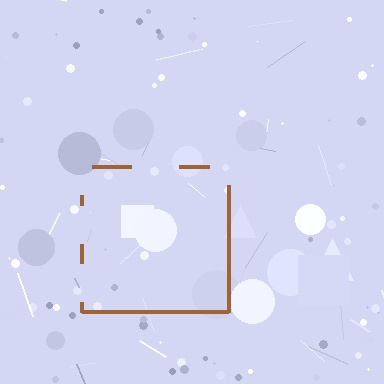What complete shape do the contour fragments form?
The contour fragments form a square.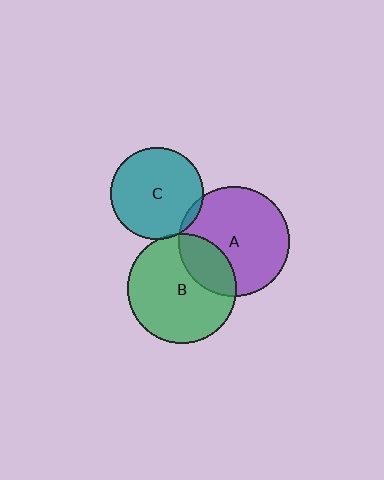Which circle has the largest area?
Circle A (purple).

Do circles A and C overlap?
Yes.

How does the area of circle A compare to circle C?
Approximately 1.4 times.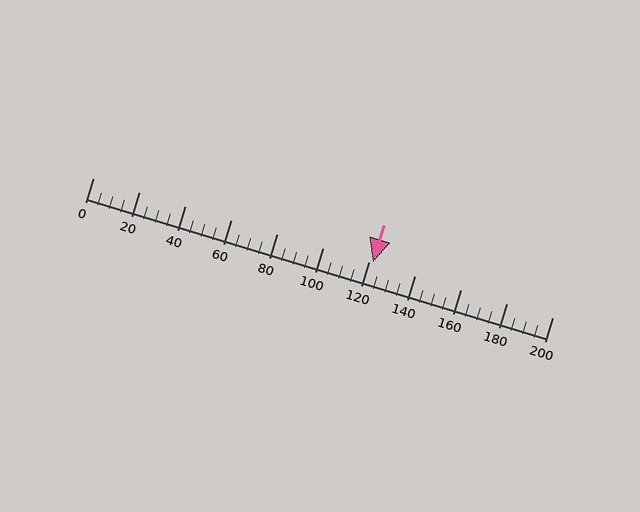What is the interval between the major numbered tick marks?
The major tick marks are spaced 20 units apart.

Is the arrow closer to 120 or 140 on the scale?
The arrow is closer to 120.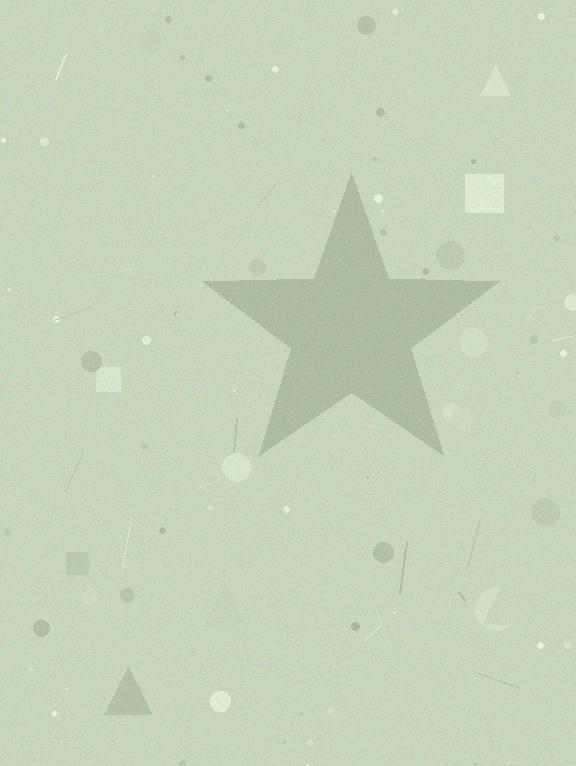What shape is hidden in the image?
A star is hidden in the image.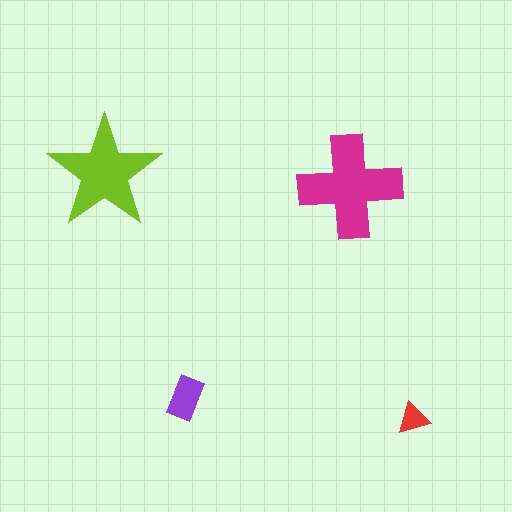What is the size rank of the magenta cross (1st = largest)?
1st.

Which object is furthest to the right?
The red triangle is rightmost.